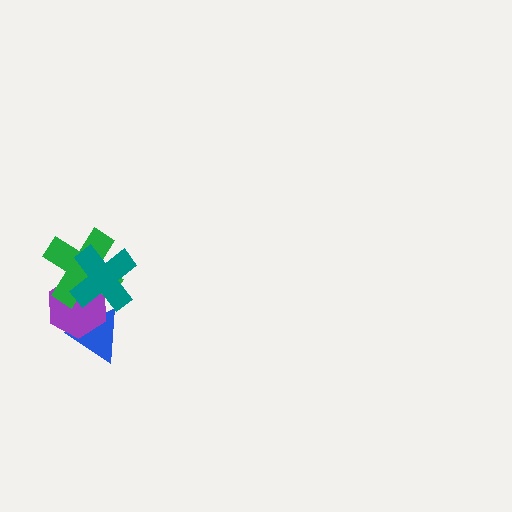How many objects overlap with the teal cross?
3 objects overlap with the teal cross.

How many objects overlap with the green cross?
2 objects overlap with the green cross.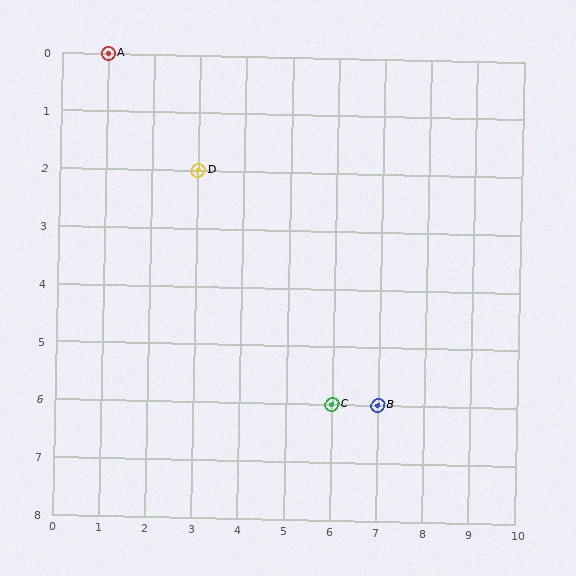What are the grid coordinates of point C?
Point C is at grid coordinates (6, 6).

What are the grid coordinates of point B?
Point B is at grid coordinates (7, 6).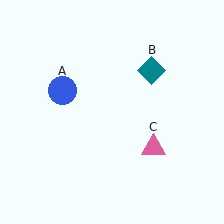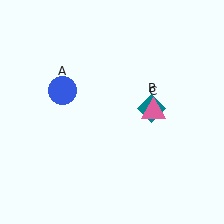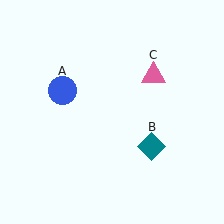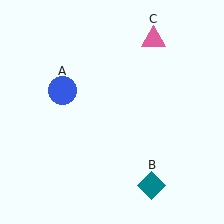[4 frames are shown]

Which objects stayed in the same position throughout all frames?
Blue circle (object A) remained stationary.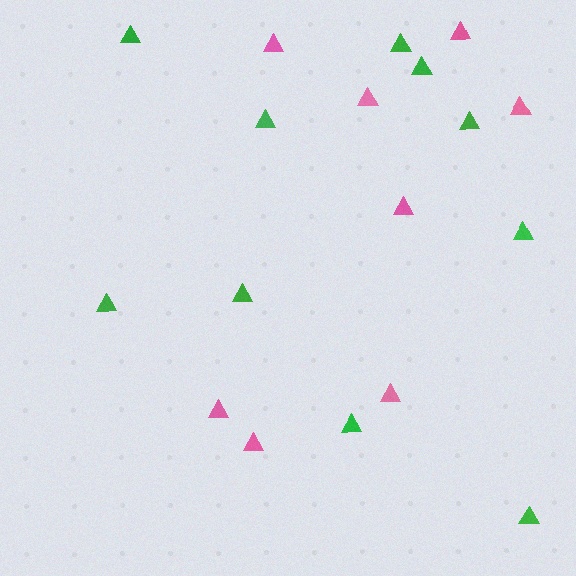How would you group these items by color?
There are 2 groups: one group of pink triangles (8) and one group of green triangles (10).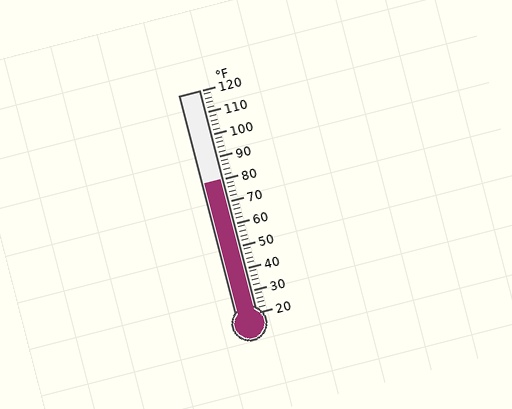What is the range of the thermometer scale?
The thermometer scale ranges from 20°F to 120°F.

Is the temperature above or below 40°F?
The temperature is above 40°F.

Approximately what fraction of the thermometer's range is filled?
The thermometer is filled to approximately 60% of its range.